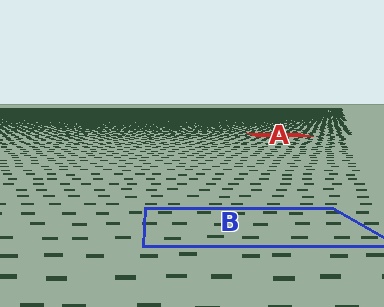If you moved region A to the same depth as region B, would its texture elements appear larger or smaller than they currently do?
They would appear larger. At a closer depth, the same texture elements are projected at a bigger on-screen size.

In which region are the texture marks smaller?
The texture marks are smaller in region A, because it is farther away.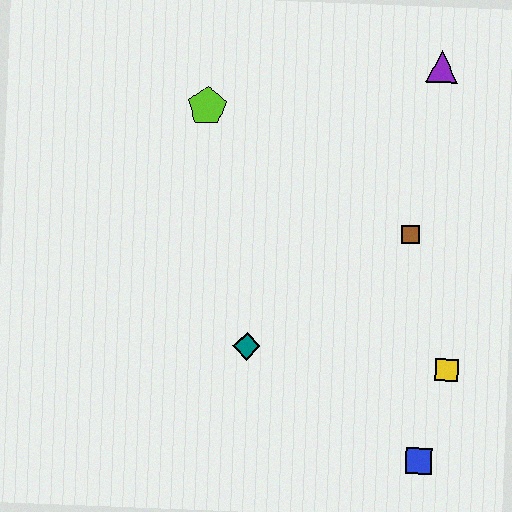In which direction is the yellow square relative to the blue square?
The yellow square is above the blue square.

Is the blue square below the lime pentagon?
Yes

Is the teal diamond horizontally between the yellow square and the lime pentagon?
Yes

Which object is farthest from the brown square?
The lime pentagon is farthest from the brown square.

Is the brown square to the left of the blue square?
Yes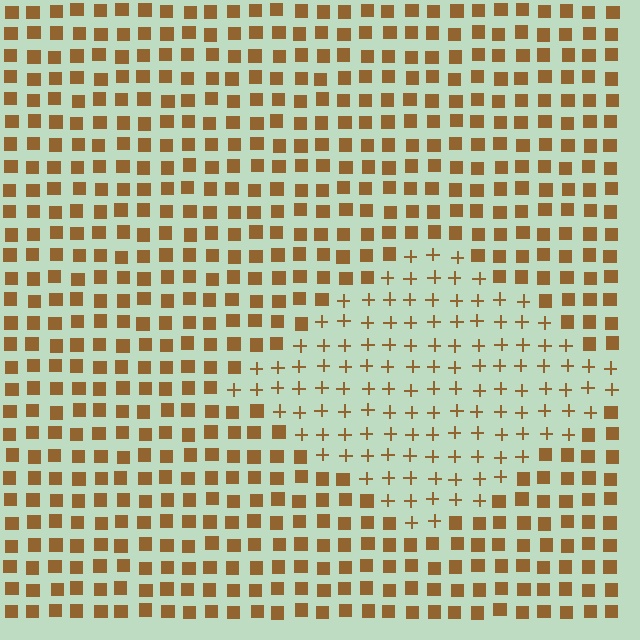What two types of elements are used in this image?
The image uses plus signs inside the diamond region and squares outside it.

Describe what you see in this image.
The image is filled with small brown elements arranged in a uniform grid. A diamond-shaped region contains plus signs, while the surrounding area contains squares. The boundary is defined purely by the change in element shape.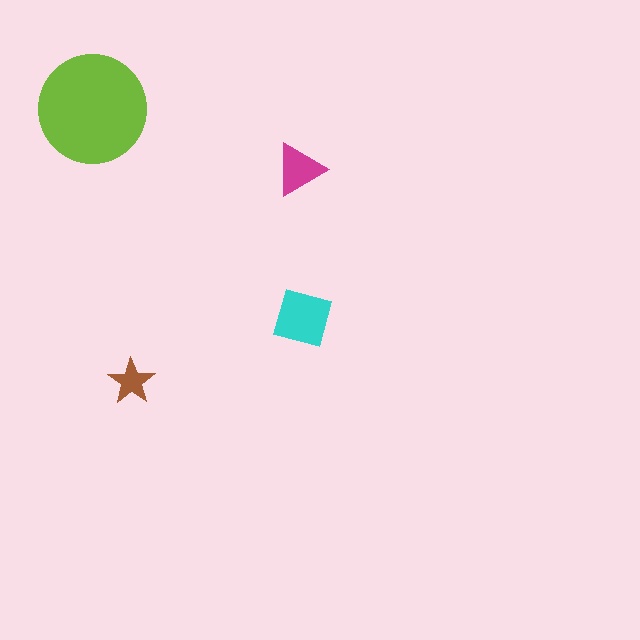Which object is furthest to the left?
The lime circle is leftmost.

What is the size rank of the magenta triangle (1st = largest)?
3rd.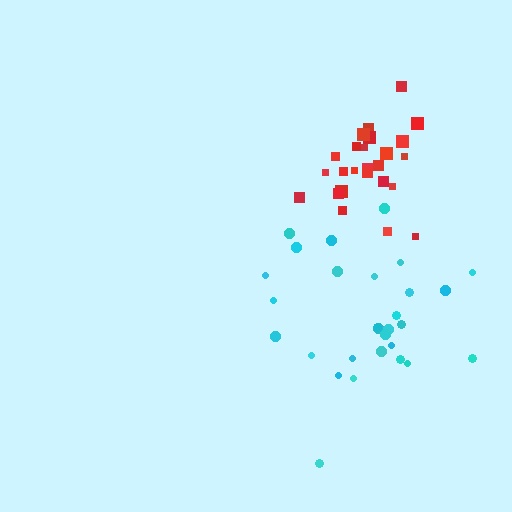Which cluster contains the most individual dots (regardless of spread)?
Cyan (29).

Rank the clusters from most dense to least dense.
red, cyan.